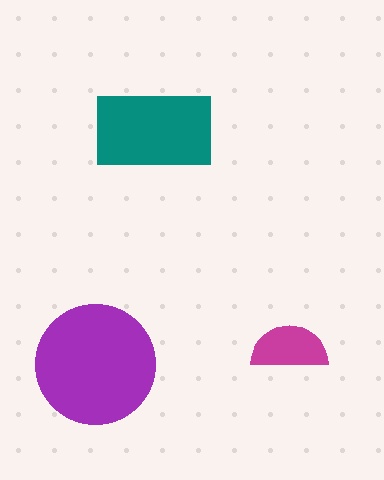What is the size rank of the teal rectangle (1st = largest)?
2nd.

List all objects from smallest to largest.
The magenta semicircle, the teal rectangle, the purple circle.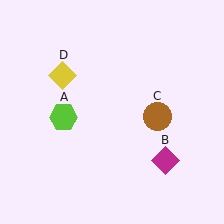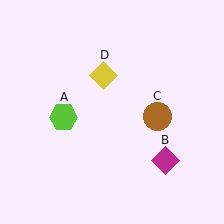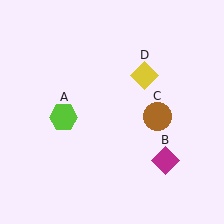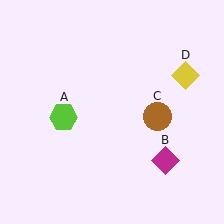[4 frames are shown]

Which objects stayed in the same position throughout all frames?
Lime hexagon (object A) and magenta diamond (object B) and brown circle (object C) remained stationary.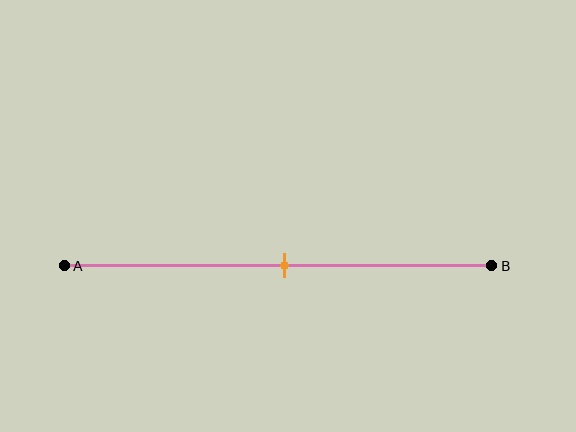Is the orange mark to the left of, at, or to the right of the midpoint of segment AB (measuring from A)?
The orange mark is approximately at the midpoint of segment AB.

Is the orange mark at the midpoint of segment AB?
Yes, the mark is approximately at the midpoint.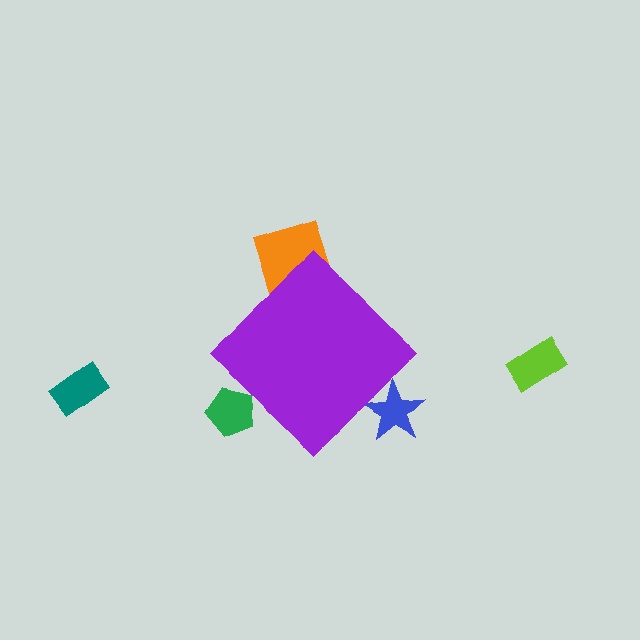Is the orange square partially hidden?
Yes, the orange square is partially hidden behind the purple diamond.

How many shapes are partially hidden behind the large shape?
3 shapes are partially hidden.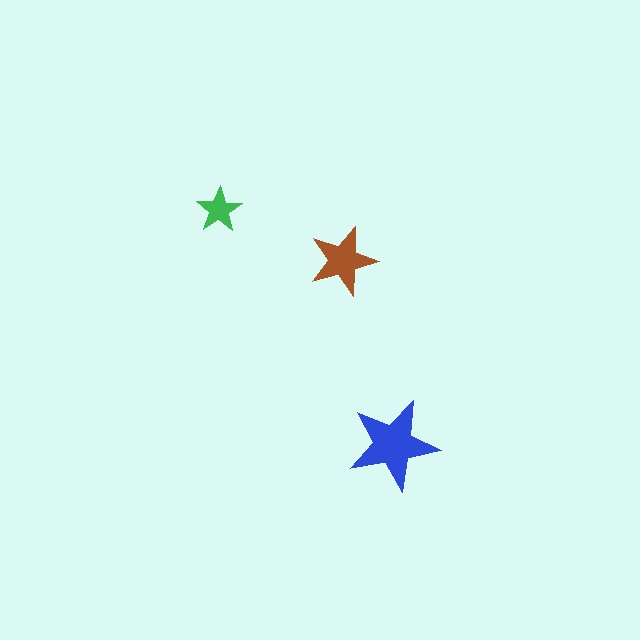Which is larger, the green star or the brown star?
The brown one.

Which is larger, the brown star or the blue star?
The blue one.